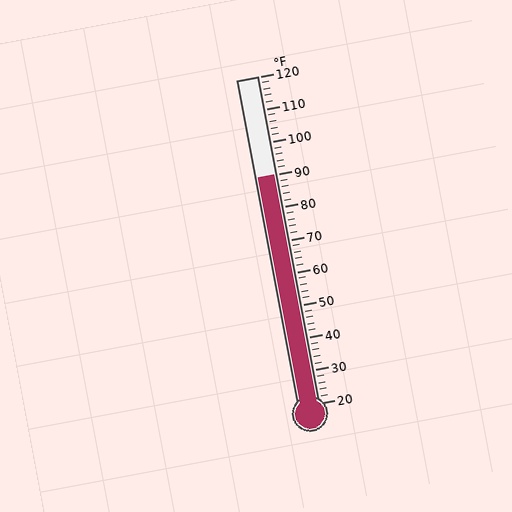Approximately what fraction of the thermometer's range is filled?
The thermometer is filled to approximately 70% of its range.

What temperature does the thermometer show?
The thermometer shows approximately 90°F.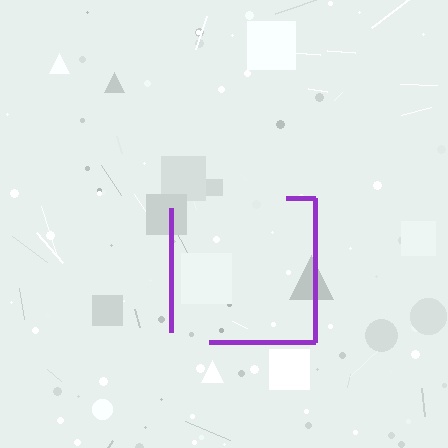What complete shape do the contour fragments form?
The contour fragments form a square.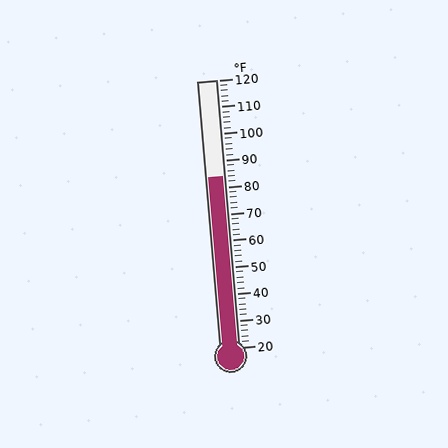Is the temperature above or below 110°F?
The temperature is below 110°F.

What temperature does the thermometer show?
The thermometer shows approximately 84°F.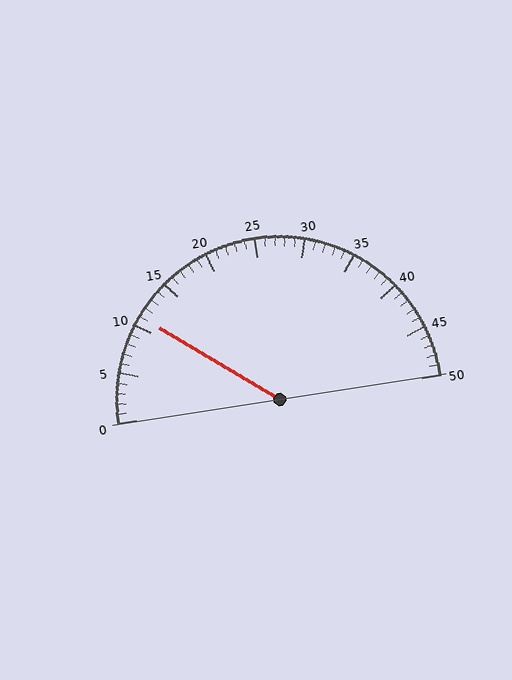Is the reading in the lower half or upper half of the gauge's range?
The reading is in the lower half of the range (0 to 50).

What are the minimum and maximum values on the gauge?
The gauge ranges from 0 to 50.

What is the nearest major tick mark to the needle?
The nearest major tick mark is 10.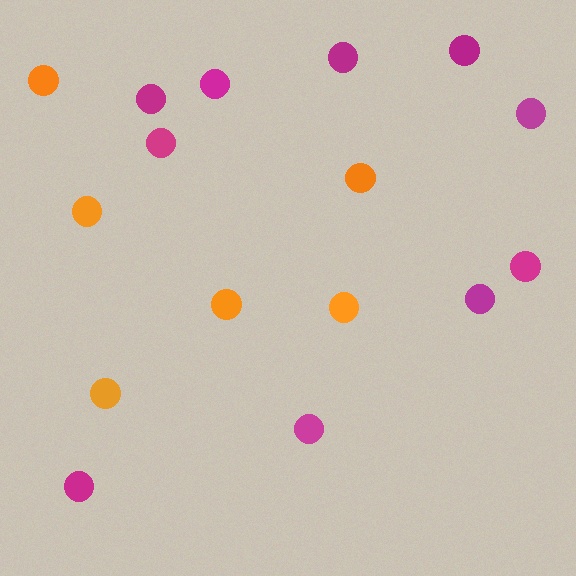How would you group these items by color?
There are 2 groups: one group of magenta circles (10) and one group of orange circles (6).